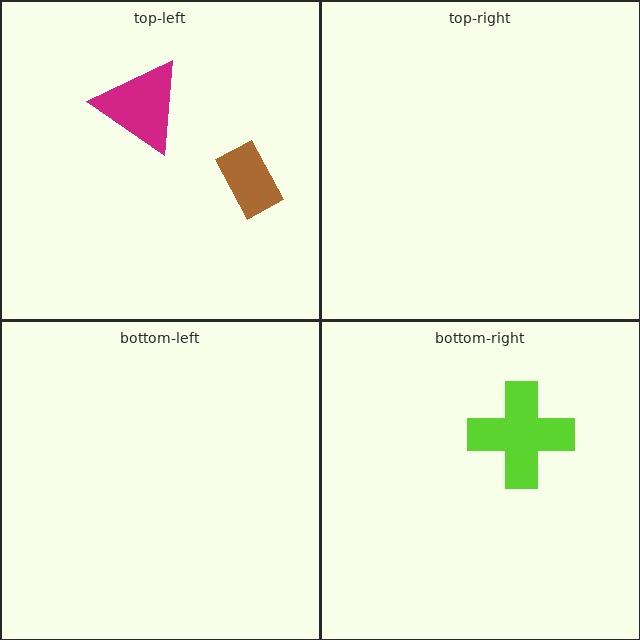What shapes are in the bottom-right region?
The lime cross.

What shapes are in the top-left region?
The brown rectangle, the magenta triangle.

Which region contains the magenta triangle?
The top-left region.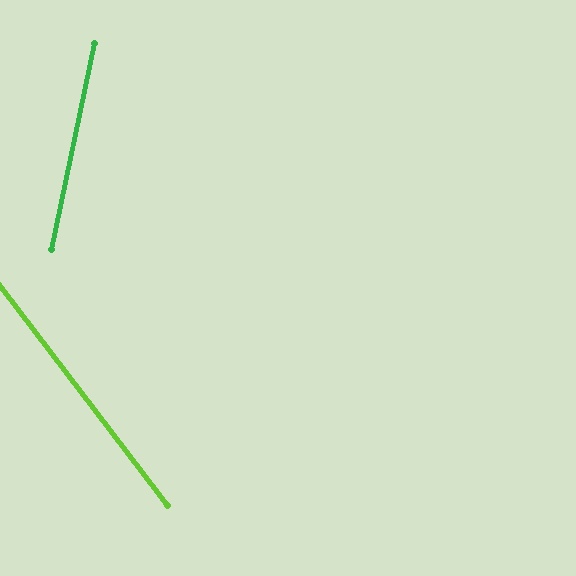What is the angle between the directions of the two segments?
Approximately 49 degrees.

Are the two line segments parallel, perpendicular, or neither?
Neither parallel nor perpendicular — they differ by about 49°.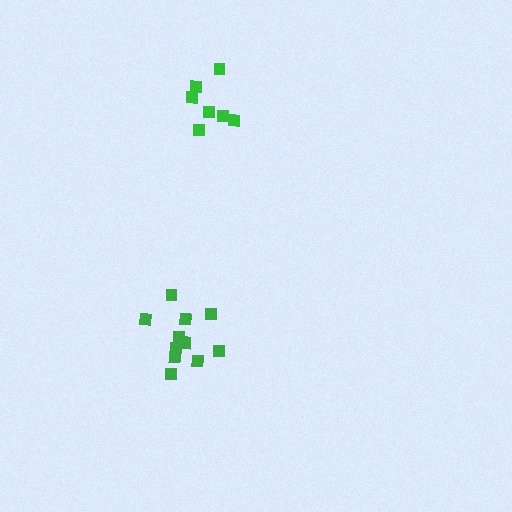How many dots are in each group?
Group 1: 7 dots, Group 2: 12 dots (19 total).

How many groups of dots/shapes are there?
There are 2 groups.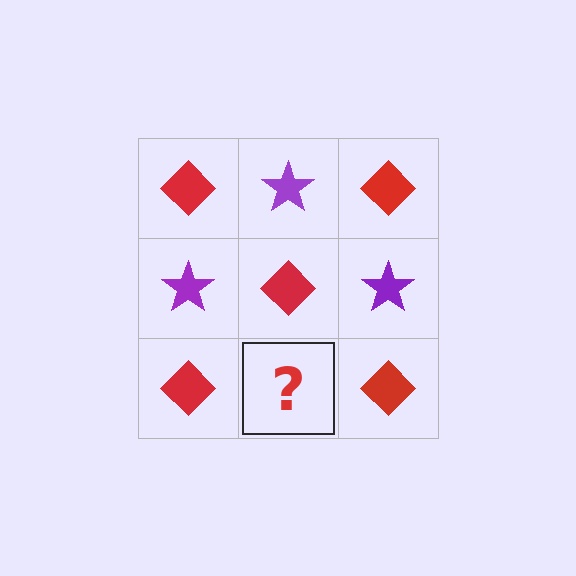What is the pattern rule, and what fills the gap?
The rule is that it alternates red diamond and purple star in a checkerboard pattern. The gap should be filled with a purple star.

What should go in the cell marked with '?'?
The missing cell should contain a purple star.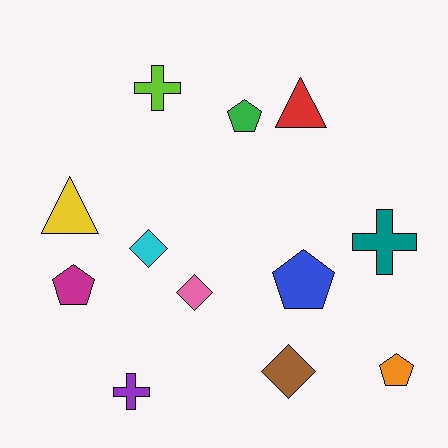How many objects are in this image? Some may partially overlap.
There are 12 objects.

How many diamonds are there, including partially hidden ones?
There are 3 diamonds.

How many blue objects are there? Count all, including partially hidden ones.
There is 1 blue object.